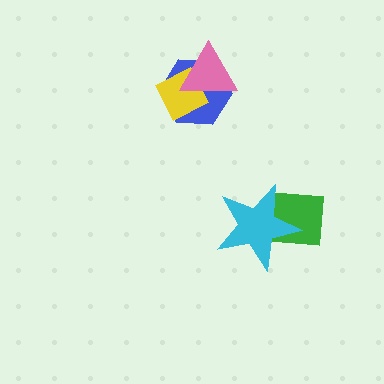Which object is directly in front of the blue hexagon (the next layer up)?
The yellow diamond is directly in front of the blue hexagon.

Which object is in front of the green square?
The cyan star is in front of the green square.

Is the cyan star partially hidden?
No, no other shape covers it.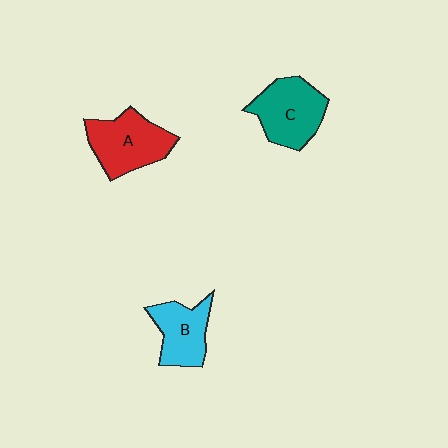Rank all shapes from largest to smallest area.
From largest to smallest: A (red), C (teal), B (cyan).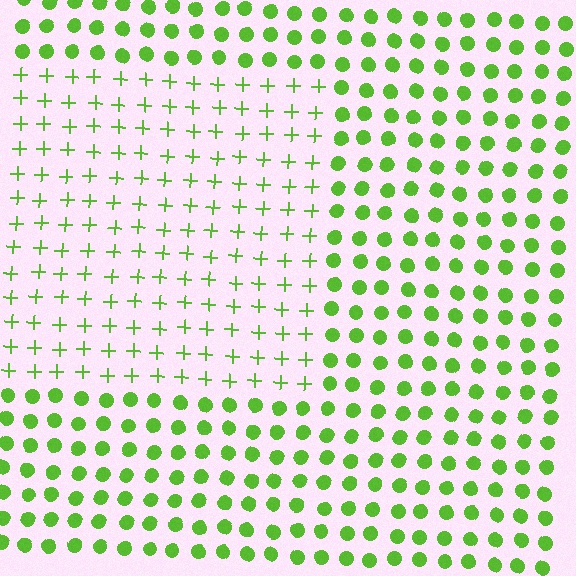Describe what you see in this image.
The image is filled with small lime elements arranged in a uniform grid. A rectangle-shaped region contains plus signs, while the surrounding area contains circles. The boundary is defined purely by the change in element shape.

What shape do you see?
I see a rectangle.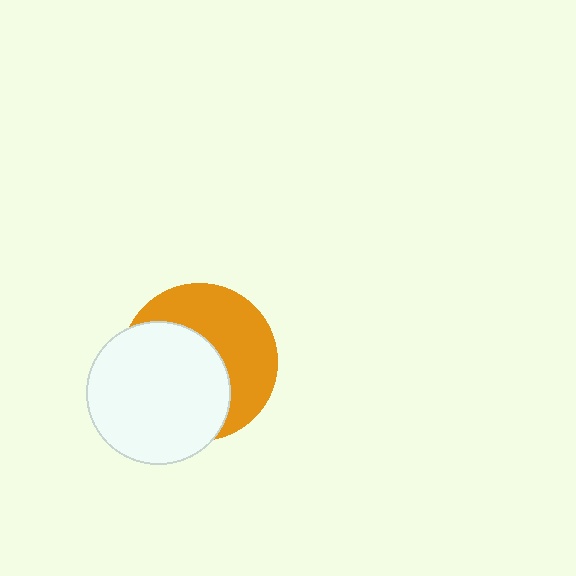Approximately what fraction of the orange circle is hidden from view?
Roughly 53% of the orange circle is hidden behind the white circle.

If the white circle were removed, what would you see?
You would see the complete orange circle.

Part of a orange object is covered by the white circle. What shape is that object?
It is a circle.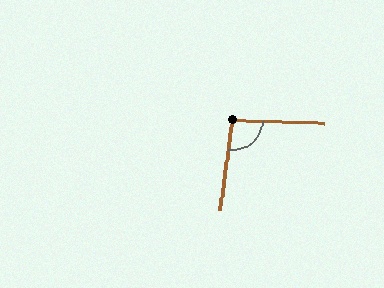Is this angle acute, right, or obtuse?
It is obtuse.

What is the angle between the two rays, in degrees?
Approximately 96 degrees.